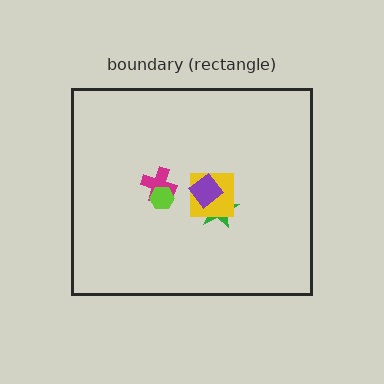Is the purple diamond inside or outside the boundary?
Inside.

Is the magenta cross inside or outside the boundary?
Inside.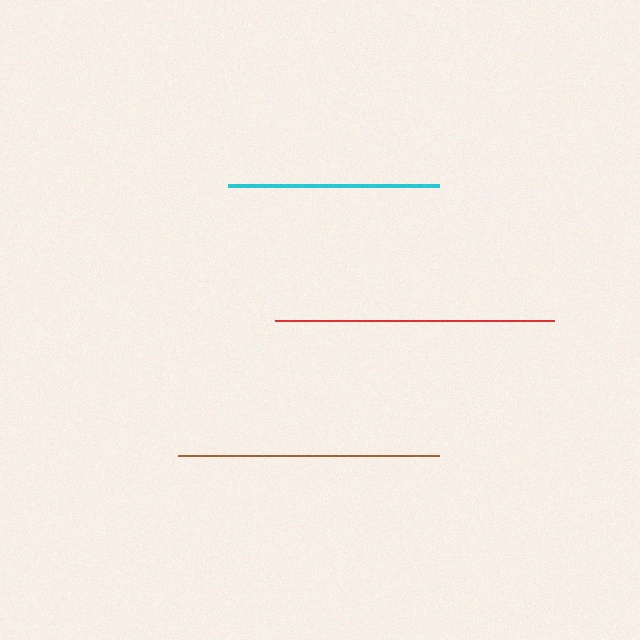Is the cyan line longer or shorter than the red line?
The red line is longer than the cyan line.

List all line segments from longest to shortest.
From longest to shortest: red, brown, cyan.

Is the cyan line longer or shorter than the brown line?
The brown line is longer than the cyan line.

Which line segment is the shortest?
The cyan line is the shortest at approximately 211 pixels.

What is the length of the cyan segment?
The cyan segment is approximately 211 pixels long.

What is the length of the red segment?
The red segment is approximately 278 pixels long.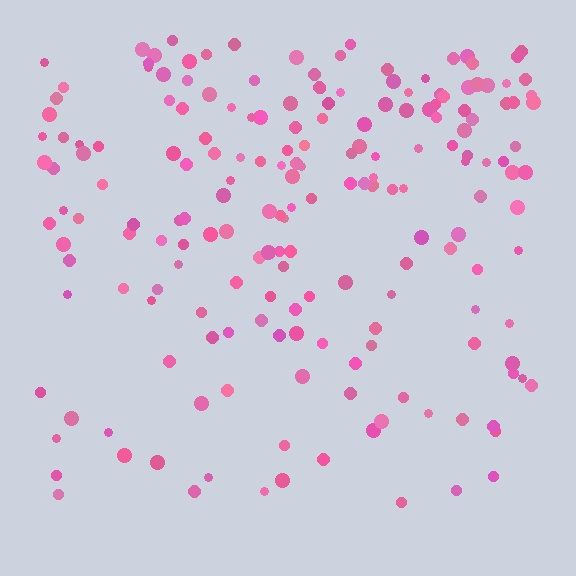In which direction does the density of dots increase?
From bottom to top, with the top side densest.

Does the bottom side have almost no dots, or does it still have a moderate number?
Still a moderate number, just noticeably fewer than the top.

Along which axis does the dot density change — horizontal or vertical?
Vertical.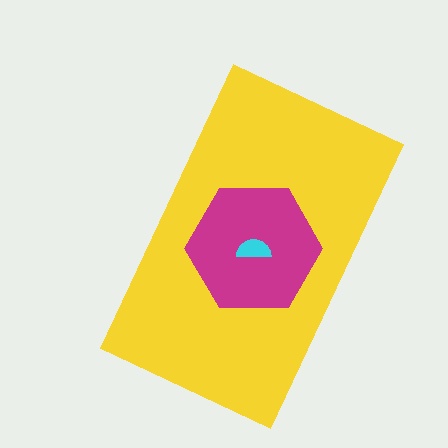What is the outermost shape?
The yellow rectangle.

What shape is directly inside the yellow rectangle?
The magenta hexagon.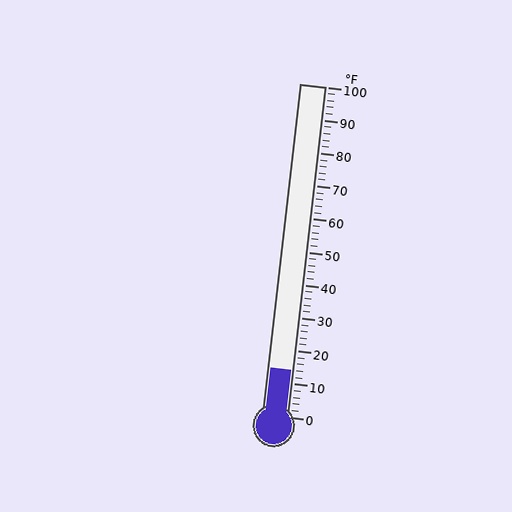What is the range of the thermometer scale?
The thermometer scale ranges from 0°F to 100°F.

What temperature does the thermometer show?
The thermometer shows approximately 14°F.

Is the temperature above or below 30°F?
The temperature is below 30°F.